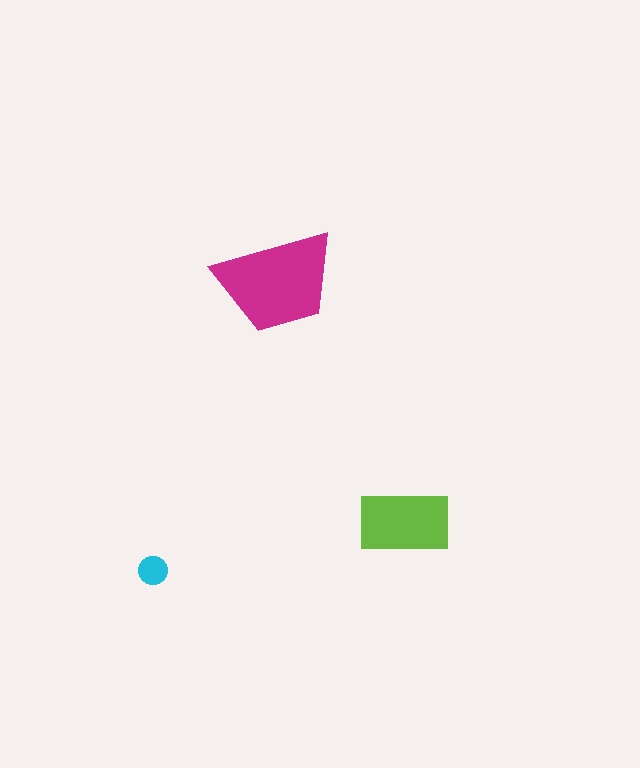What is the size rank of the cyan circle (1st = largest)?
3rd.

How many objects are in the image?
There are 3 objects in the image.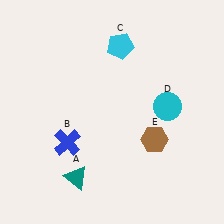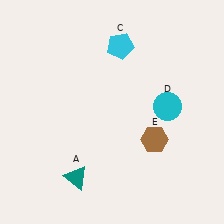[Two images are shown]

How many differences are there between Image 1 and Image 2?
There is 1 difference between the two images.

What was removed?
The blue cross (B) was removed in Image 2.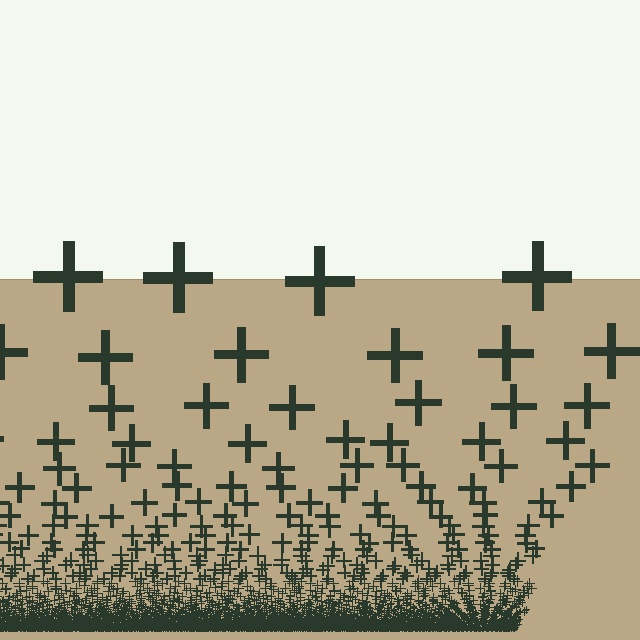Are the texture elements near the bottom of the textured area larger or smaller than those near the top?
Smaller. The gradient is inverted — elements near the bottom are smaller and denser.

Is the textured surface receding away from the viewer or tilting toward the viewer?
The surface appears to tilt toward the viewer. Texture elements get larger and sparser toward the top.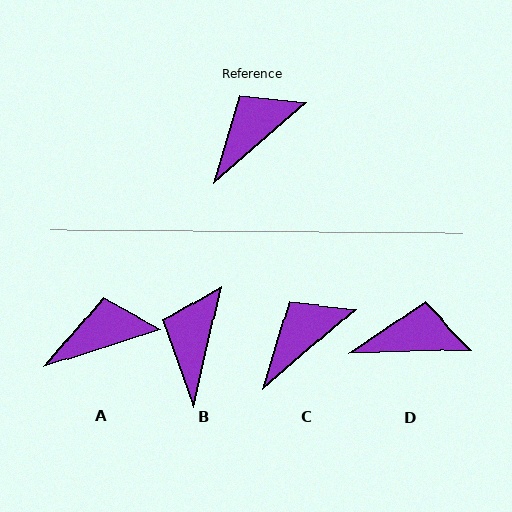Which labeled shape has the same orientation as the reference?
C.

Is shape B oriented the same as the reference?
No, it is off by about 36 degrees.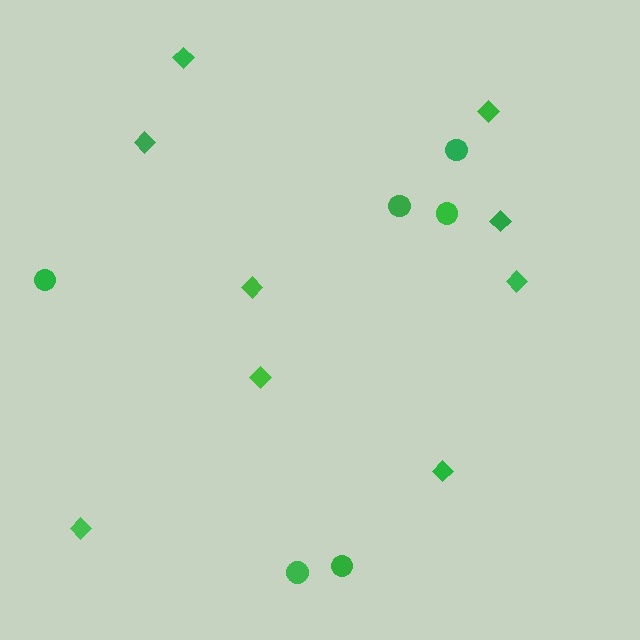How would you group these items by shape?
There are 2 groups: one group of diamonds (9) and one group of circles (6).